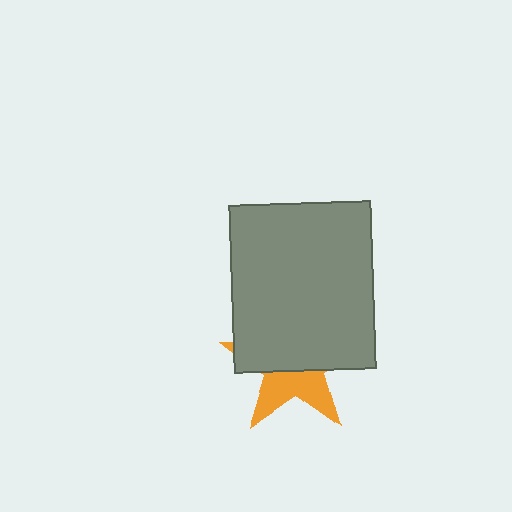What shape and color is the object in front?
The object in front is a gray rectangle.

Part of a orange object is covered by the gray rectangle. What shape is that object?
It is a star.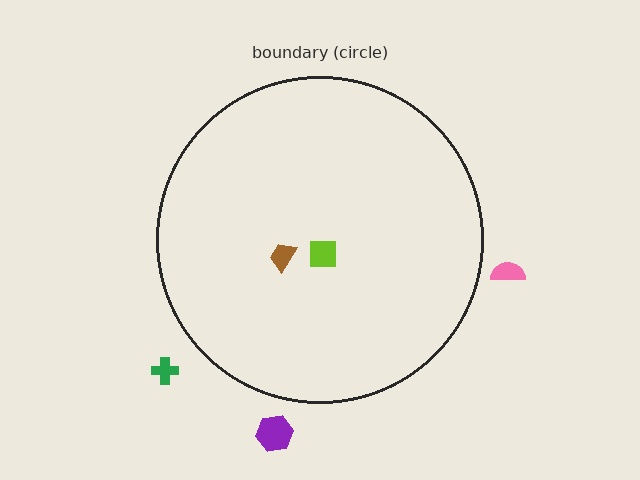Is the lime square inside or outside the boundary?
Inside.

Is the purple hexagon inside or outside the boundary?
Outside.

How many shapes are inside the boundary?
2 inside, 3 outside.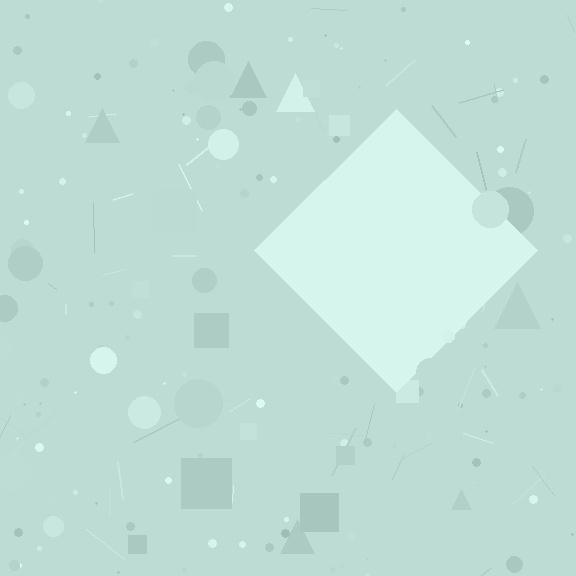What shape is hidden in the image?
A diamond is hidden in the image.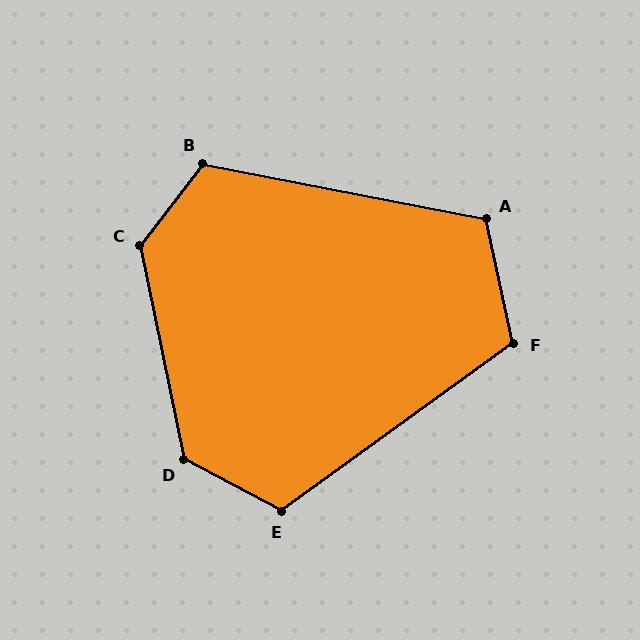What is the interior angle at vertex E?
Approximately 116 degrees (obtuse).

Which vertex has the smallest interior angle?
A, at approximately 113 degrees.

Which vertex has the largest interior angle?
C, at approximately 131 degrees.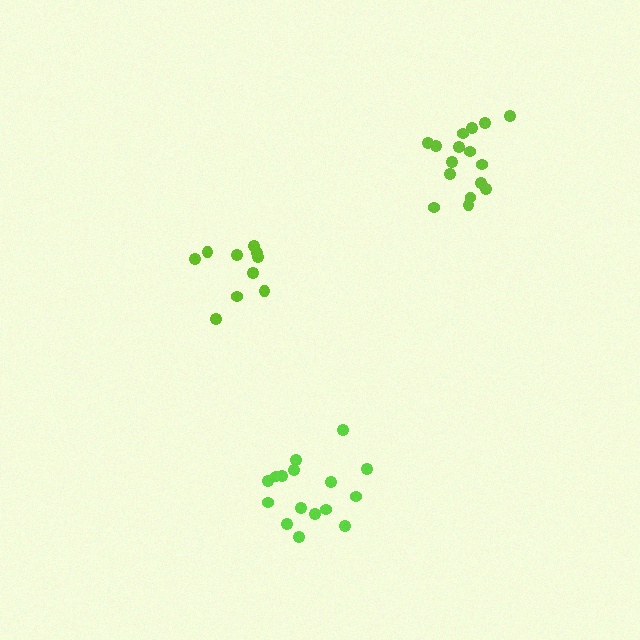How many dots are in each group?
Group 1: 16 dots, Group 2: 10 dots, Group 3: 16 dots (42 total).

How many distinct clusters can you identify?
There are 3 distinct clusters.